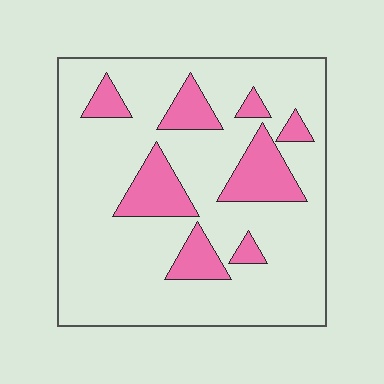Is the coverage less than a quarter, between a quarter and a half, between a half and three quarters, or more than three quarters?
Less than a quarter.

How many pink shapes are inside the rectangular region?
8.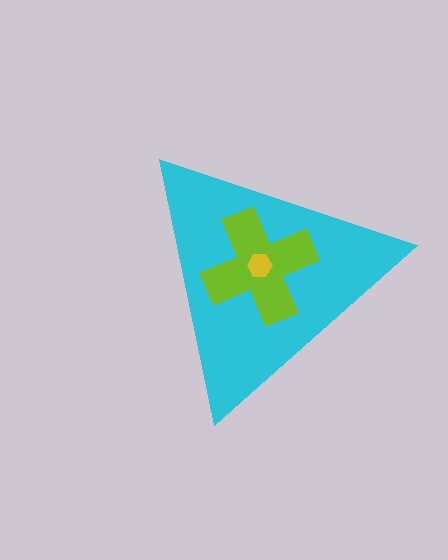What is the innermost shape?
The yellow hexagon.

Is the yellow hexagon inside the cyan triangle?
Yes.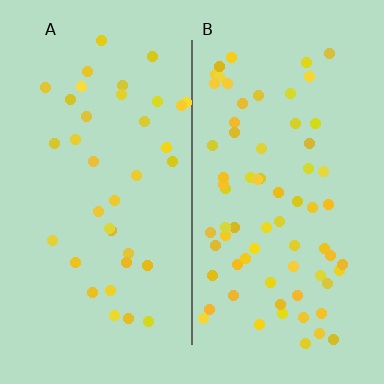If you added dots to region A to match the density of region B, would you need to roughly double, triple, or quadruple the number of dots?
Approximately double.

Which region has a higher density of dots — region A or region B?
B (the right).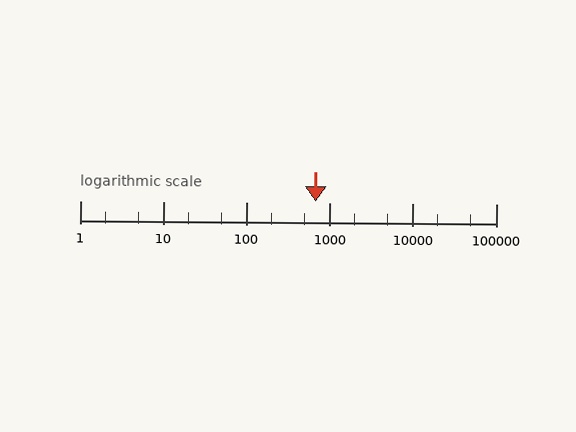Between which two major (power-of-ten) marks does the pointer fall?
The pointer is between 100 and 1000.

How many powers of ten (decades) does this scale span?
The scale spans 5 decades, from 1 to 100000.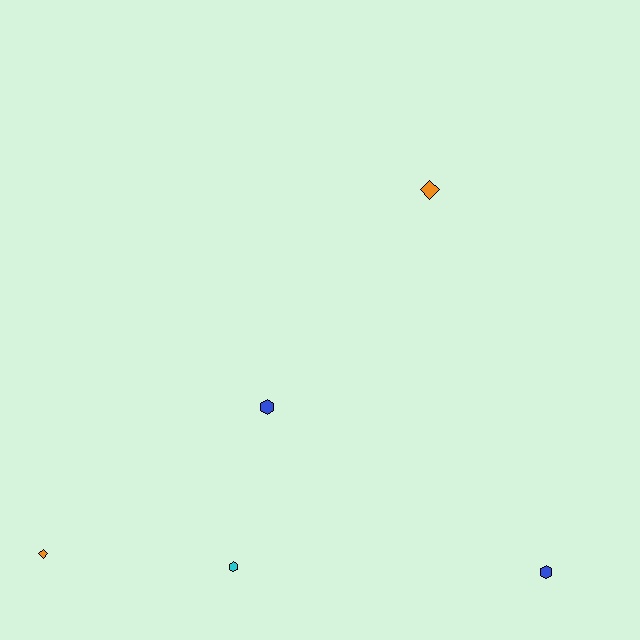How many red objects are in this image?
There are no red objects.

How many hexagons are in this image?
There are 3 hexagons.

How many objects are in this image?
There are 5 objects.